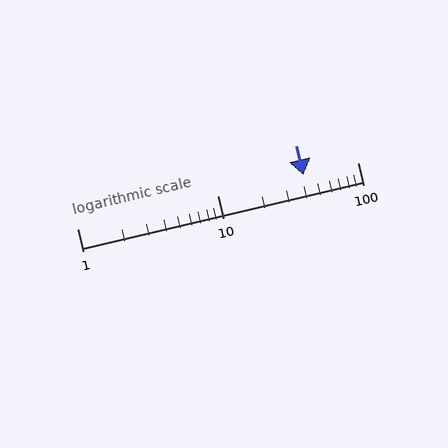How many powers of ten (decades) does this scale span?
The scale spans 2 decades, from 1 to 100.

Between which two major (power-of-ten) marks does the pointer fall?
The pointer is between 10 and 100.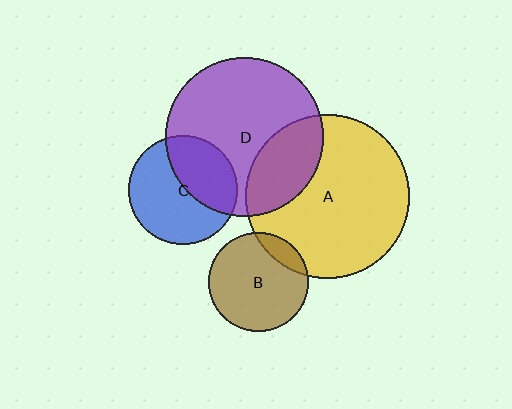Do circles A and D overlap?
Yes.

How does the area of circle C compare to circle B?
Approximately 1.2 times.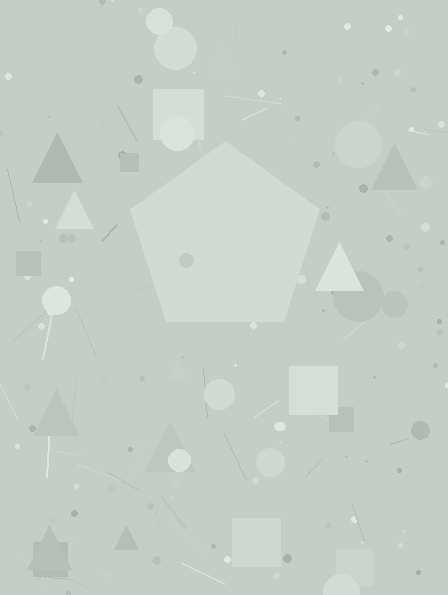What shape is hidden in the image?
A pentagon is hidden in the image.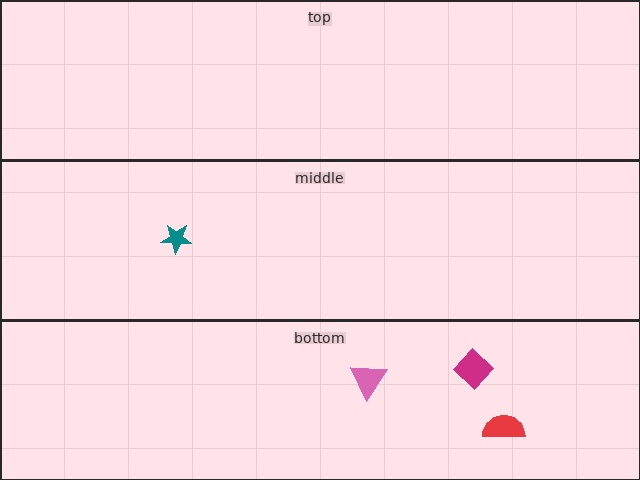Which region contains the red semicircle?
The bottom region.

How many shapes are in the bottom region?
3.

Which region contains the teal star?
The middle region.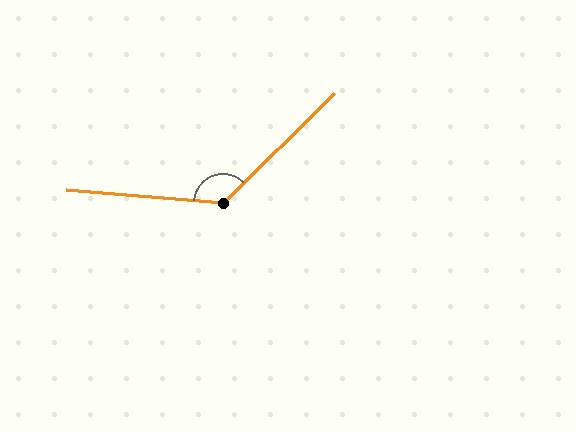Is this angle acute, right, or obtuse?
It is obtuse.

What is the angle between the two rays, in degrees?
Approximately 131 degrees.